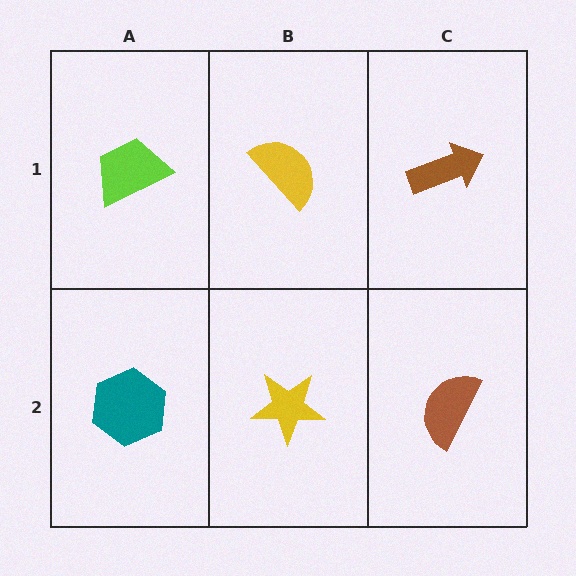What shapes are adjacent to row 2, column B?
A yellow semicircle (row 1, column B), a teal hexagon (row 2, column A), a brown semicircle (row 2, column C).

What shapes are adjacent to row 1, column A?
A teal hexagon (row 2, column A), a yellow semicircle (row 1, column B).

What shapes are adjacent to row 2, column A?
A lime trapezoid (row 1, column A), a yellow star (row 2, column B).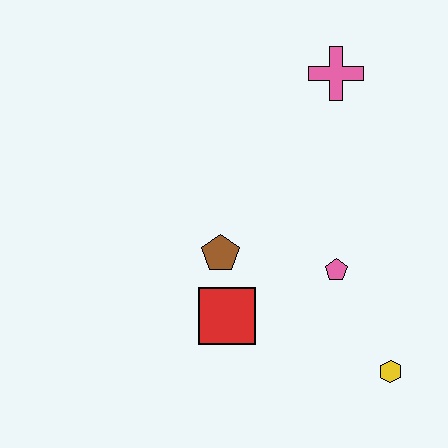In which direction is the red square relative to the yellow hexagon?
The red square is to the left of the yellow hexagon.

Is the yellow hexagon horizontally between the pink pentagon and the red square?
No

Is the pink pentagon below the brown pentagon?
Yes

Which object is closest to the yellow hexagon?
The pink pentagon is closest to the yellow hexagon.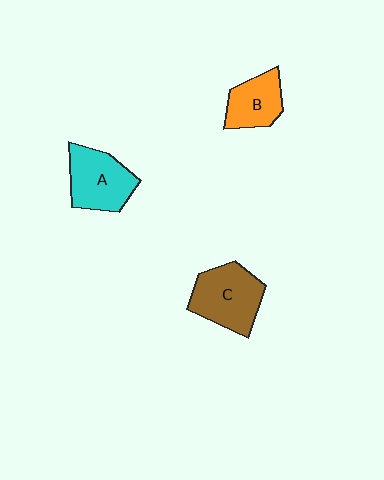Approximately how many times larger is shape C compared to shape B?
Approximately 1.5 times.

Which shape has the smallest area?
Shape B (orange).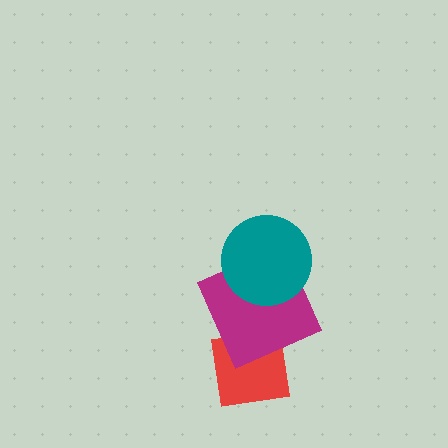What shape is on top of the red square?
The magenta square is on top of the red square.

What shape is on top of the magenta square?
The teal circle is on top of the magenta square.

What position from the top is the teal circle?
The teal circle is 1st from the top.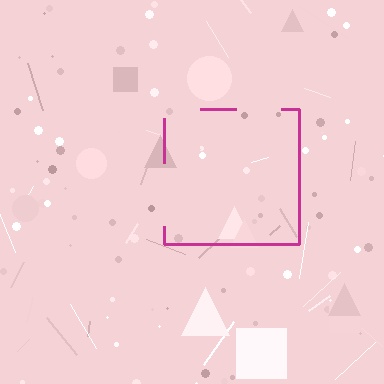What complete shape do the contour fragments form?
The contour fragments form a square.